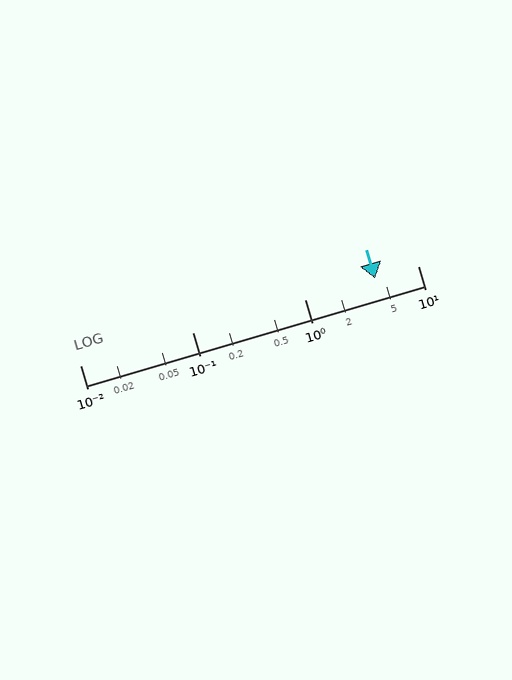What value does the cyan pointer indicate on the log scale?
The pointer indicates approximately 4.2.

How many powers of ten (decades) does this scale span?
The scale spans 3 decades, from 0.01 to 10.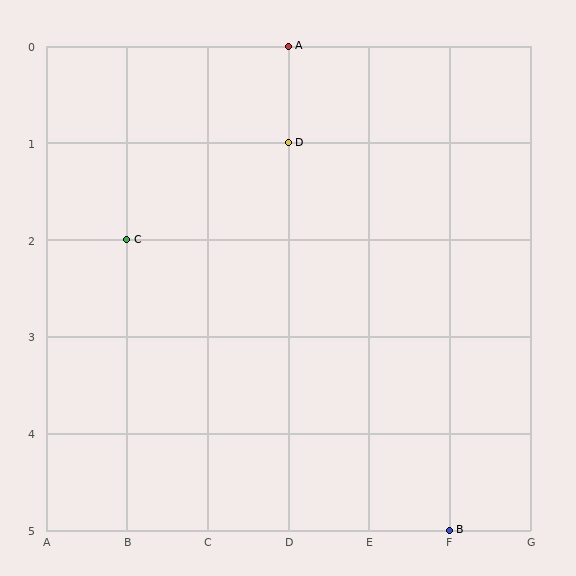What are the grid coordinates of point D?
Point D is at grid coordinates (D, 1).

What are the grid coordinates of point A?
Point A is at grid coordinates (D, 0).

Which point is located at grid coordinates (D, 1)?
Point D is at (D, 1).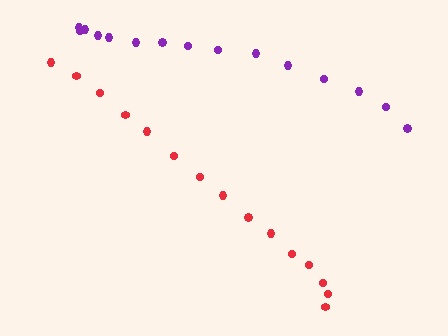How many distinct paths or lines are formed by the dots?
There are 2 distinct paths.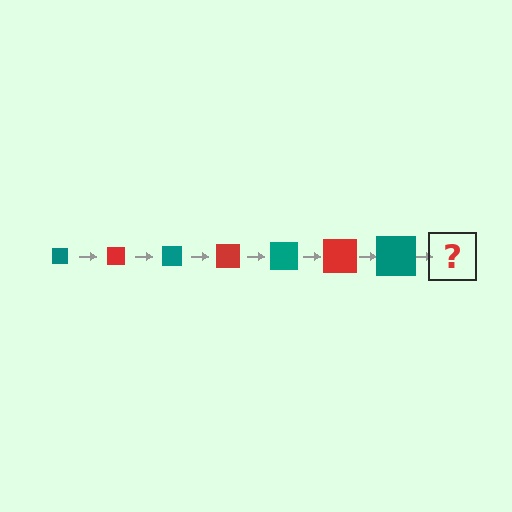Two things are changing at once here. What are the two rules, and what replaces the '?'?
The two rules are that the square grows larger each step and the color cycles through teal and red. The '?' should be a red square, larger than the previous one.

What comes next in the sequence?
The next element should be a red square, larger than the previous one.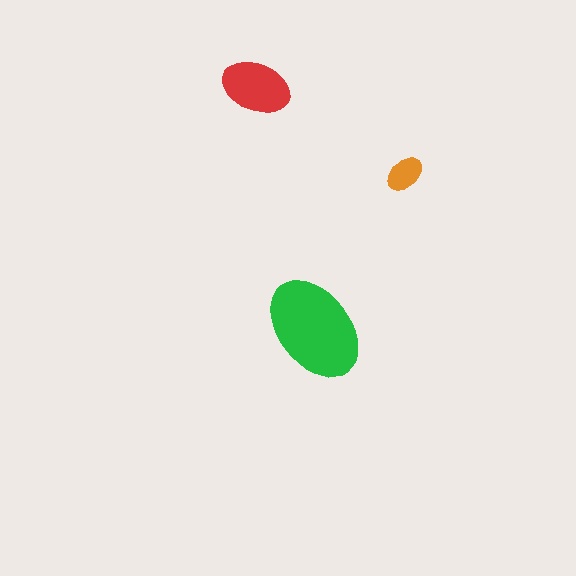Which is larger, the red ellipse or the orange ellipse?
The red one.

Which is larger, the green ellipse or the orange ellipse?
The green one.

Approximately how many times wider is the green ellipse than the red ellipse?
About 1.5 times wider.